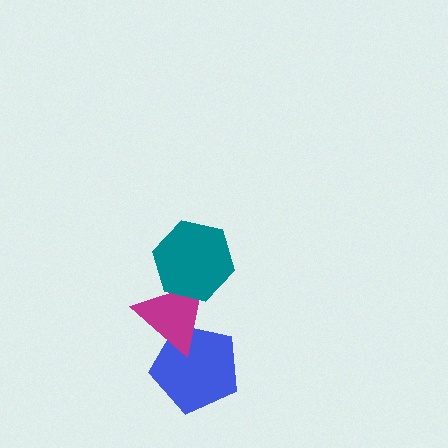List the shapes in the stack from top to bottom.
From top to bottom: the teal hexagon, the magenta triangle, the blue pentagon.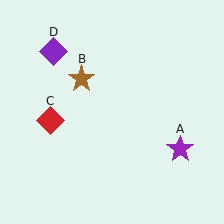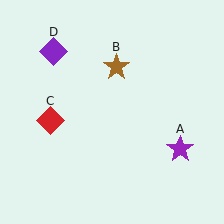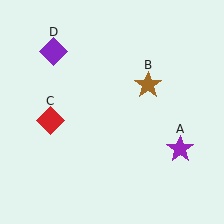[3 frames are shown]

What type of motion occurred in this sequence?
The brown star (object B) rotated clockwise around the center of the scene.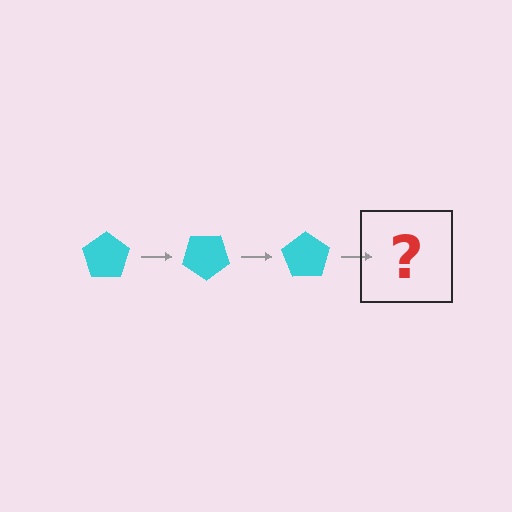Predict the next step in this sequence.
The next step is a cyan pentagon rotated 105 degrees.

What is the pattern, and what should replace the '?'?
The pattern is that the pentagon rotates 35 degrees each step. The '?' should be a cyan pentagon rotated 105 degrees.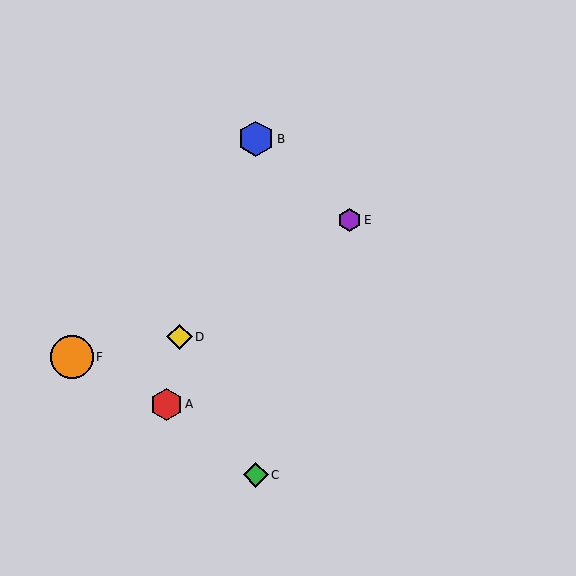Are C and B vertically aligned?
Yes, both are at x≈256.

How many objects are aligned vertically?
2 objects (B, C) are aligned vertically.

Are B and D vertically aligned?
No, B is at x≈256 and D is at x≈179.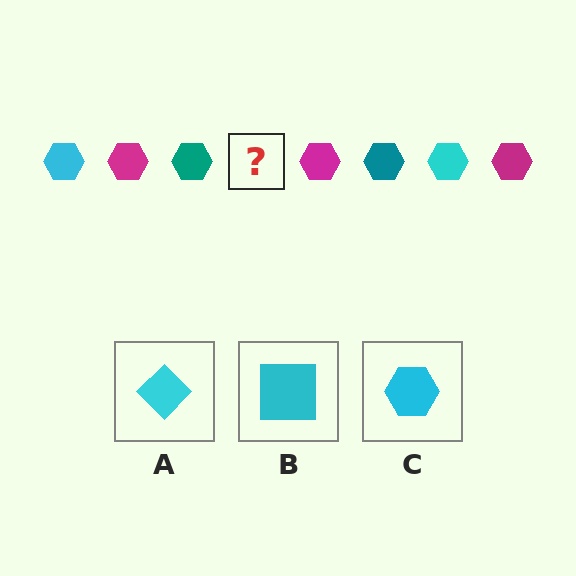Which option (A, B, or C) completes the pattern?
C.